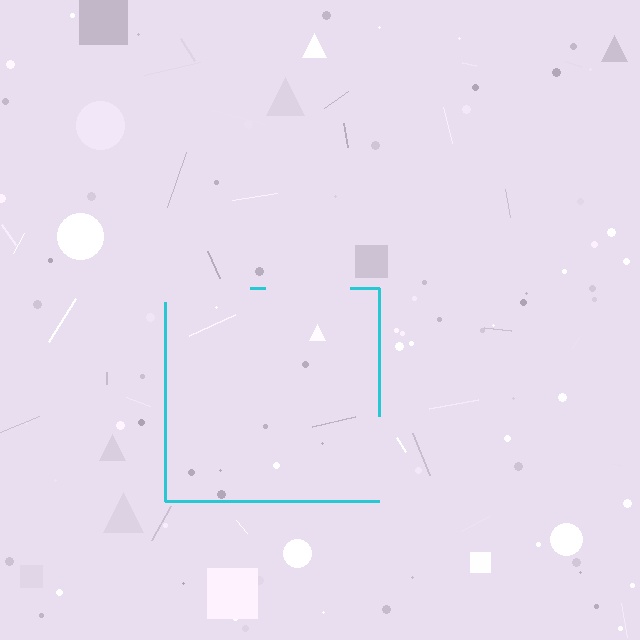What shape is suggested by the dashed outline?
The dashed outline suggests a square.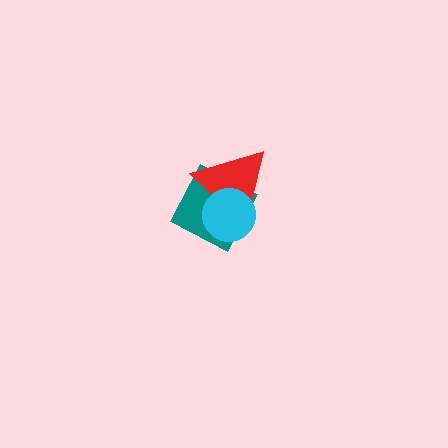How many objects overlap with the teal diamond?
2 objects overlap with the teal diamond.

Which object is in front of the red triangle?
The cyan circle is in front of the red triangle.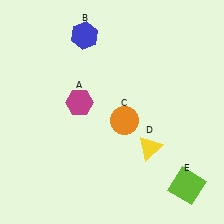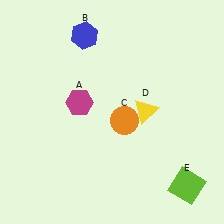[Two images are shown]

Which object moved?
The yellow triangle (D) moved up.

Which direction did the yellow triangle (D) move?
The yellow triangle (D) moved up.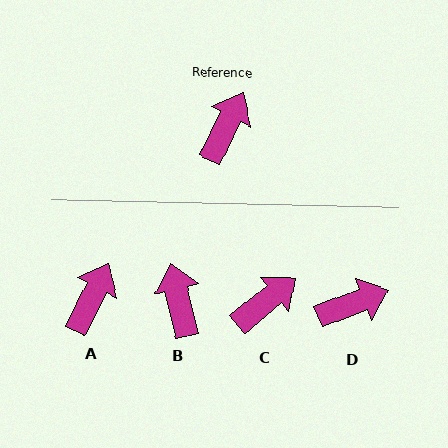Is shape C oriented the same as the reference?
No, it is off by about 25 degrees.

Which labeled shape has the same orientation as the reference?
A.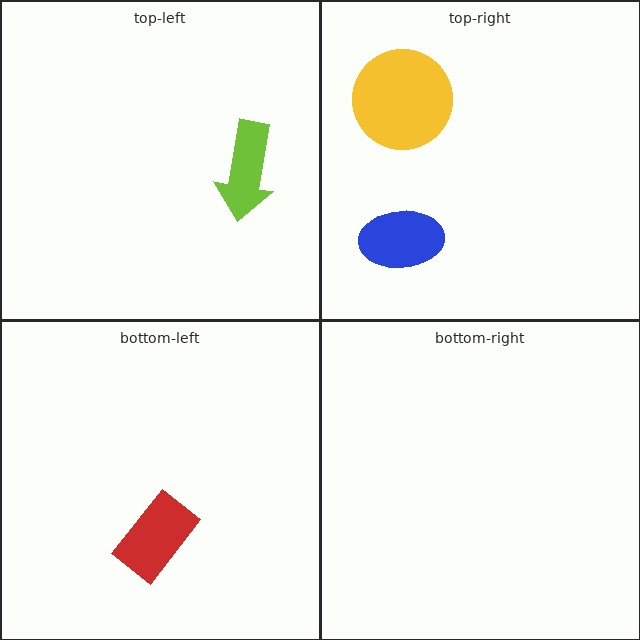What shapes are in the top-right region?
The blue ellipse, the yellow circle.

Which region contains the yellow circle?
The top-right region.